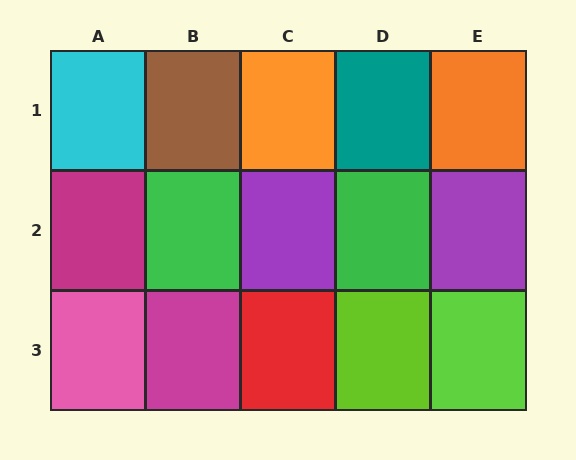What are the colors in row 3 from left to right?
Pink, magenta, red, lime, lime.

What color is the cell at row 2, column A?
Magenta.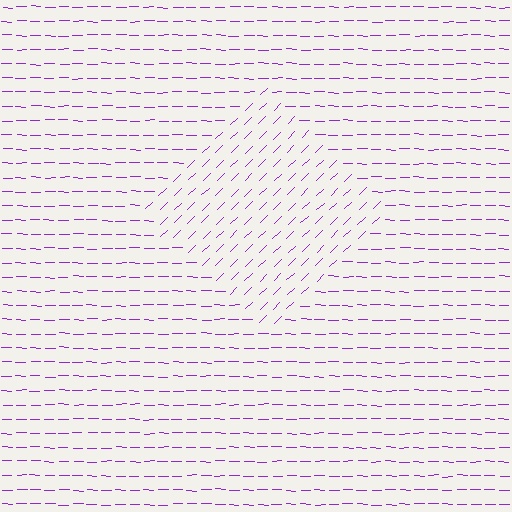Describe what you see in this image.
The image is filled with small purple line segments. A diamond region in the image has lines oriented differently from the surrounding lines, creating a visible texture boundary.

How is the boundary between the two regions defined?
The boundary is defined purely by a change in line orientation (approximately 45 degrees difference). All lines are the same color and thickness.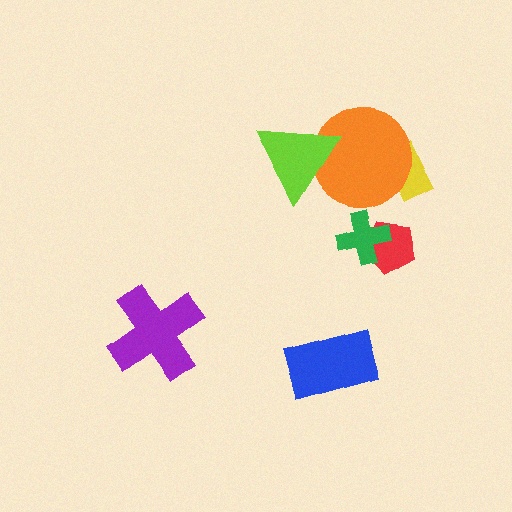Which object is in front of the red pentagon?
The green cross is in front of the red pentagon.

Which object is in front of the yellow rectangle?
The orange circle is in front of the yellow rectangle.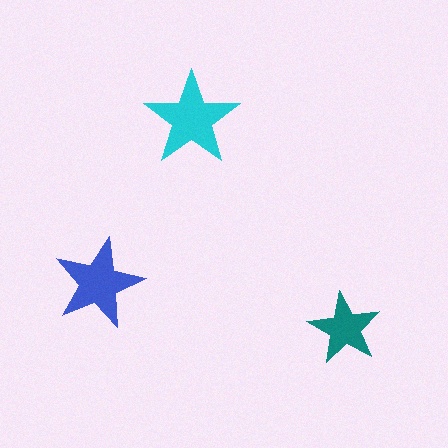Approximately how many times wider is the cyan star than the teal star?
About 1.5 times wider.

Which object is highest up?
The cyan star is topmost.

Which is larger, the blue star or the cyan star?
The cyan one.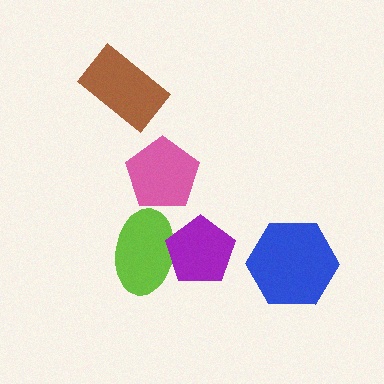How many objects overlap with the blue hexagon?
0 objects overlap with the blue hexagon.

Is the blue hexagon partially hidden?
No, no other shape covers it.